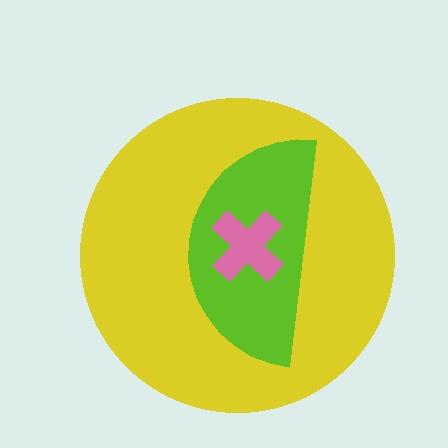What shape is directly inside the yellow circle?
The lime semicircle.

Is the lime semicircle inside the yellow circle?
Yes.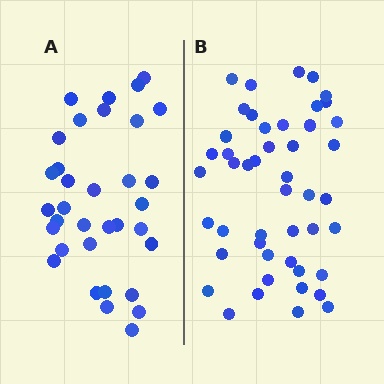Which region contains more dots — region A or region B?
Region B (the right region) has more dots.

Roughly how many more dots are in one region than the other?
Region B has approximately 15 more dots than region A.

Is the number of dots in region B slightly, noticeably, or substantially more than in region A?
Region B has noticeably more, but not dramatically so. The ratio is roughly 1.4 to 1.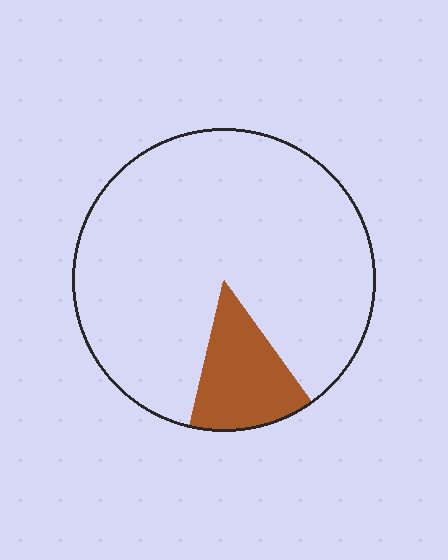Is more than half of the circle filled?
No.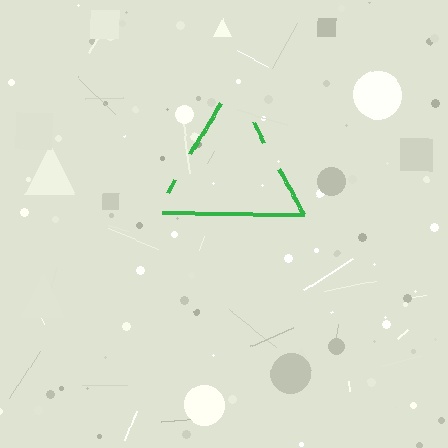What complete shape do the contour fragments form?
The contour fragments form a triangle.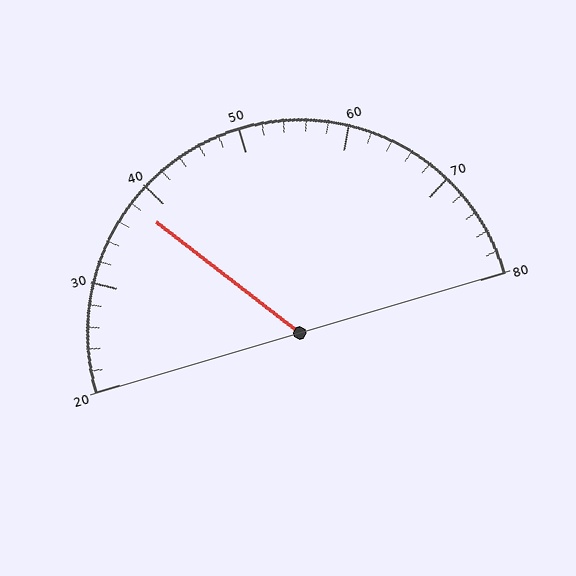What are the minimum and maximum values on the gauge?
The gauge ranges from 20 to 80.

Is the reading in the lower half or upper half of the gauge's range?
The reading is in the lower half of the range (20 to 80).